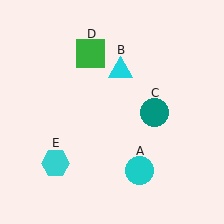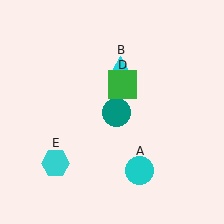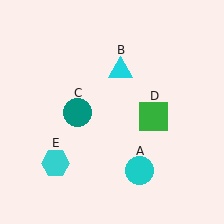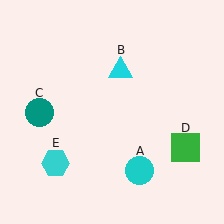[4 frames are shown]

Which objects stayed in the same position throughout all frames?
Cyan circle (object A) and cyan triangle (object B) and cyan hexagon (object E) remained stationary.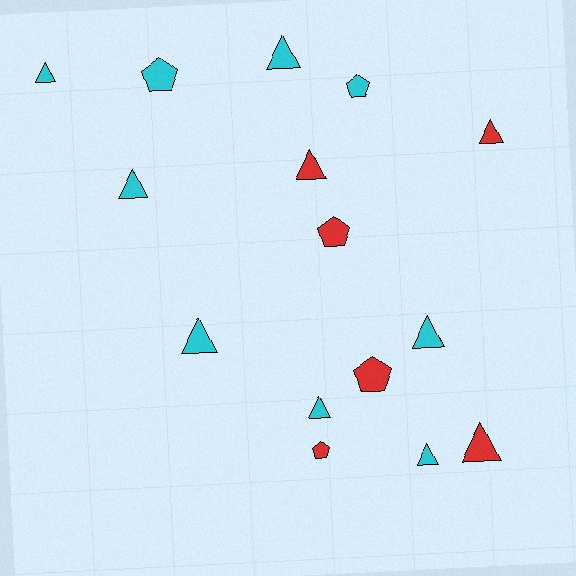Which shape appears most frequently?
Triangle, with 10 objects.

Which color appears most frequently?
Cyan, with 9 objects.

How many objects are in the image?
There are 15 objects.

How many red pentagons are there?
There are 3 red pentagons.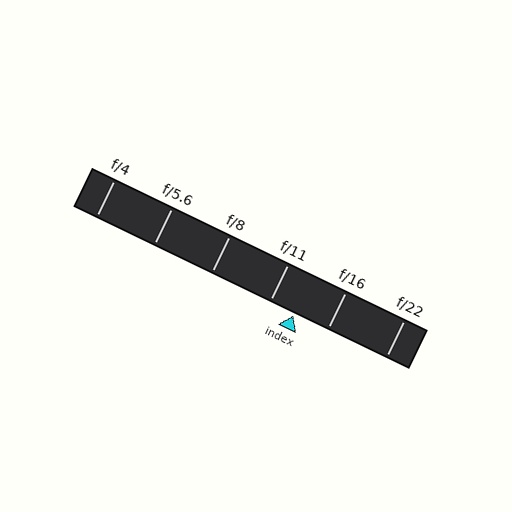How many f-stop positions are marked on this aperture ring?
There are 6 f-stop positions marked.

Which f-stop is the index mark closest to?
The index mark is closest to f/11.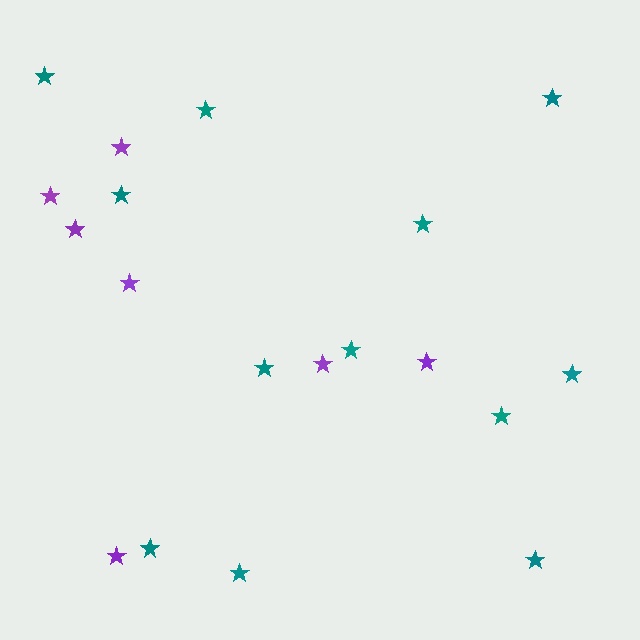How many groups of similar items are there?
There are 2 groups: one group of teal stars (12) and one group of purple stars (7).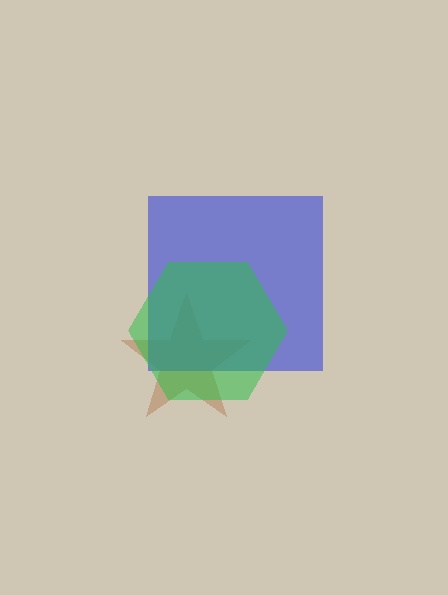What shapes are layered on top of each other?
The layered shapes are: a brown star, a blue square, a green hexagon.